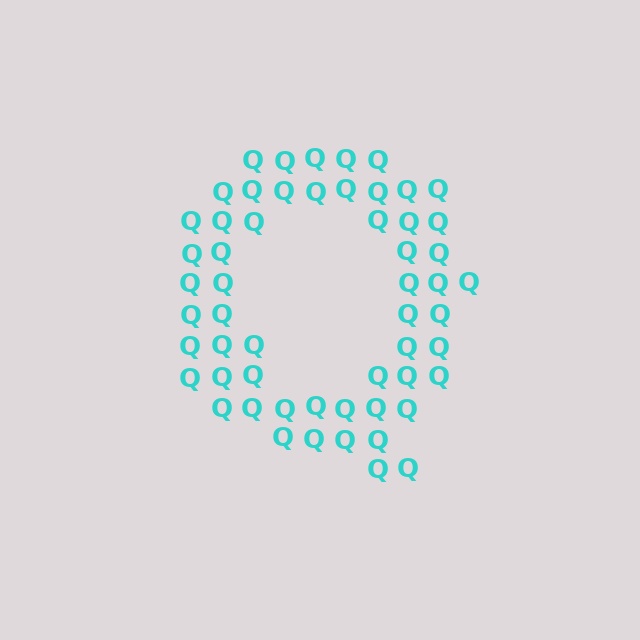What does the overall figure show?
The overall figure shows the letter Q.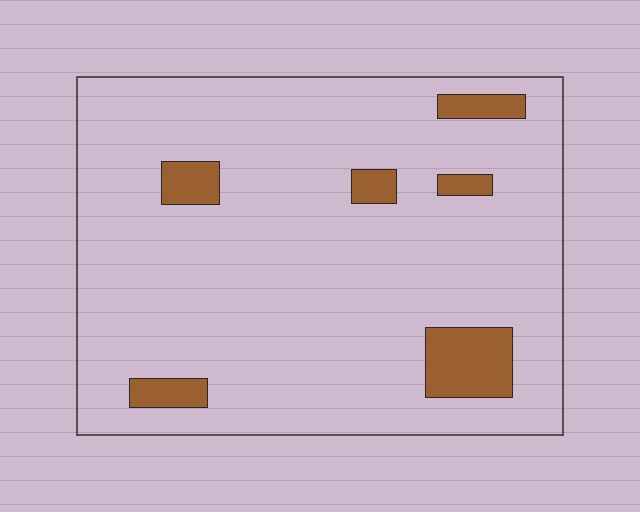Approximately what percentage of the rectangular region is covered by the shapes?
Approximately 10%.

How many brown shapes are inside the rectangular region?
6.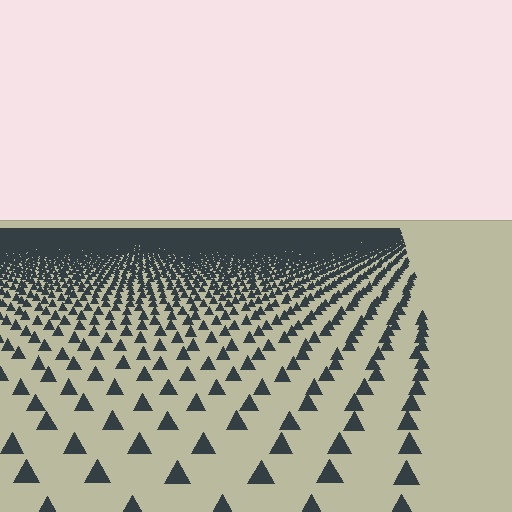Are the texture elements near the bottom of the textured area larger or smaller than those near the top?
Larger. Near the bottom, elements are closer to the viewer and appear at a bigger on-screen size.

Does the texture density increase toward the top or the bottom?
Density increases toward the top.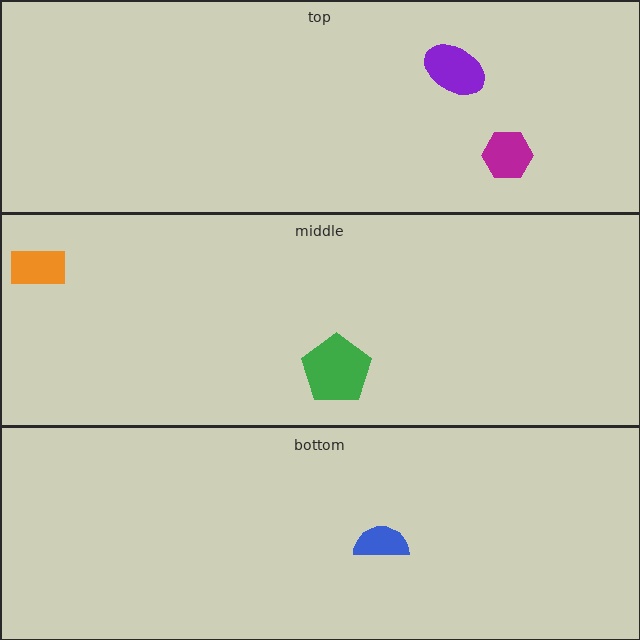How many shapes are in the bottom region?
1.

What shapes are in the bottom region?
The blue semicircle.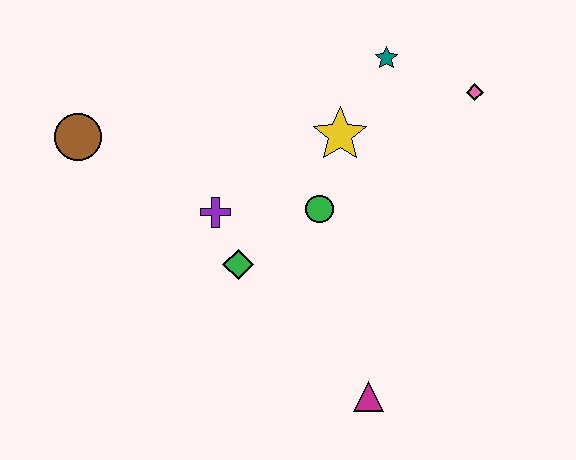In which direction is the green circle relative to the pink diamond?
The green circle is to the left of the pink diamond.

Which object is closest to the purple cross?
The green diamond is closest to the purple cross.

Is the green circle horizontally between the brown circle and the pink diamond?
Yes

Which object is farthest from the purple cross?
The pink diamond is farthest from the purple cross.